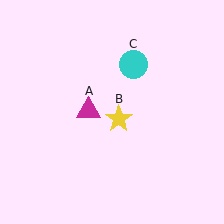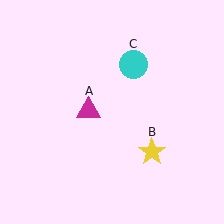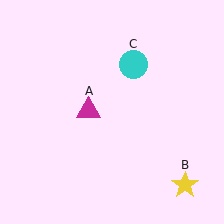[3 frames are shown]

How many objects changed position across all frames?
1 object changed position: yellow star (object B).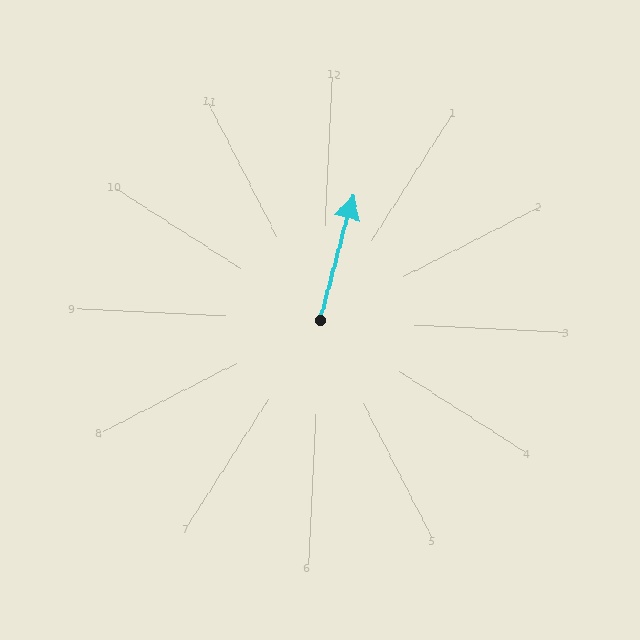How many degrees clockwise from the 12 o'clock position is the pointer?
Approximately 12 degrees.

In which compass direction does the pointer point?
North.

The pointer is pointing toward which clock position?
Roughly 12 o'clock.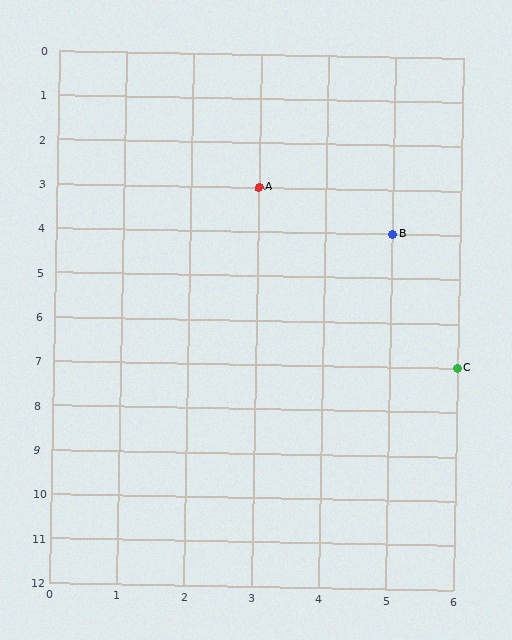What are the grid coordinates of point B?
Point B is at grid coordinates (5, 4).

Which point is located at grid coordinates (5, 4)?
Point B is at (5, 4).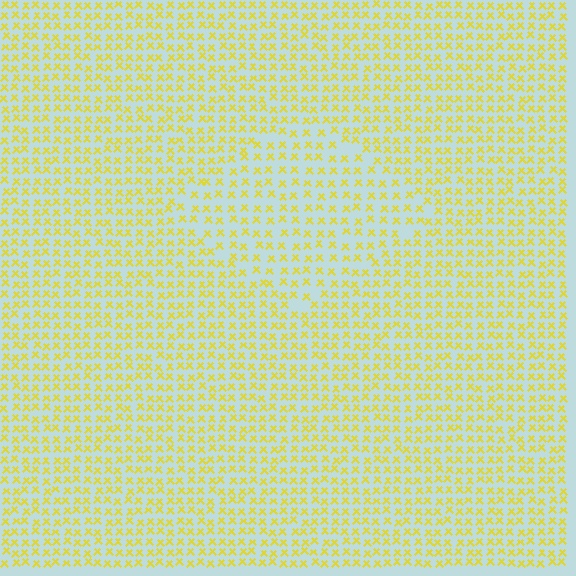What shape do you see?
I see a diamond.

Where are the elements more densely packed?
The elements are more densely packed outside the diamond boundary.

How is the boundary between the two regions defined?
The boundary is defined by a change in element density (approximately 1.5x ratio). All elements are the same color, size, and shape.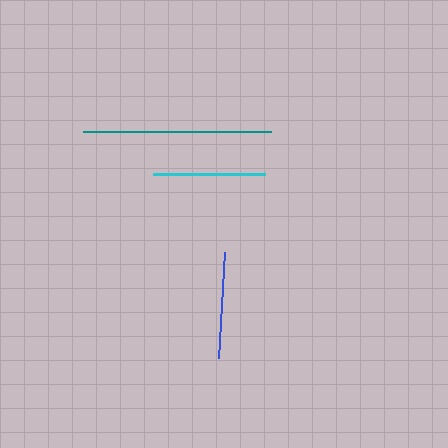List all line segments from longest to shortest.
From longest to shortest: teal, cyan, blue.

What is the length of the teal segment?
The teal segment is approximately 188 pixels long.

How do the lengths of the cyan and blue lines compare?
The cyan and blue lines are approximately the same length.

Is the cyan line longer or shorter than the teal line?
The teal line is longer than the cyan line.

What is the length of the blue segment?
The blue segment is approximately 106 pixels long.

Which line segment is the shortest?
The blue line is the shortest at approximately 106 pixels.